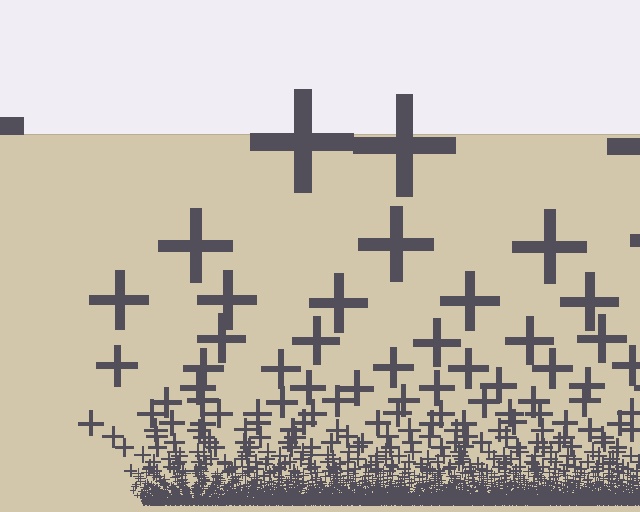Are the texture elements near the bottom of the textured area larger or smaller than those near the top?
Smaller. The gradient is inverted — elements near the bottom are smaller and denser.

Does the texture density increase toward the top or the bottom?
Density increases toward the bottom.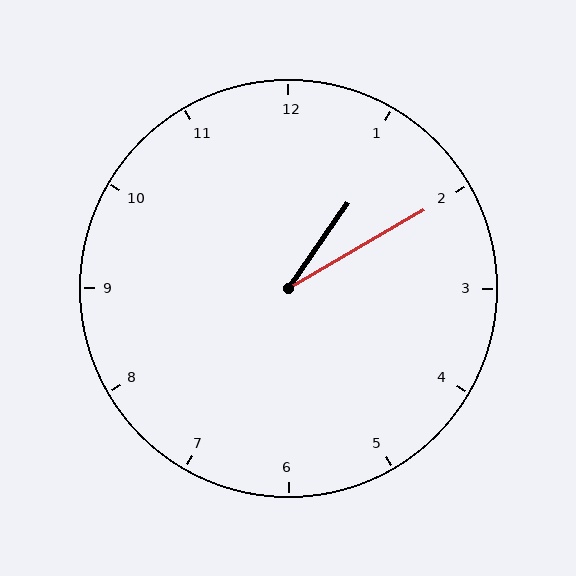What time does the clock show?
1:10.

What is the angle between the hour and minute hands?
Approximately 25 degrees.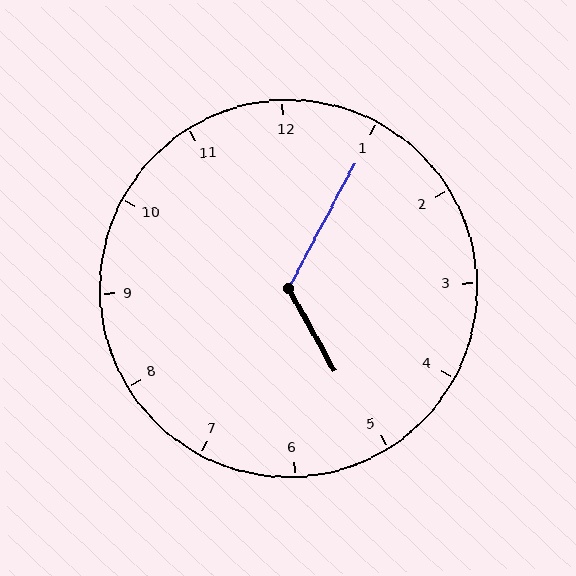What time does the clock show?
5:05.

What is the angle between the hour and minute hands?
Approximately 122 degrees.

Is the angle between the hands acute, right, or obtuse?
It is obtuse.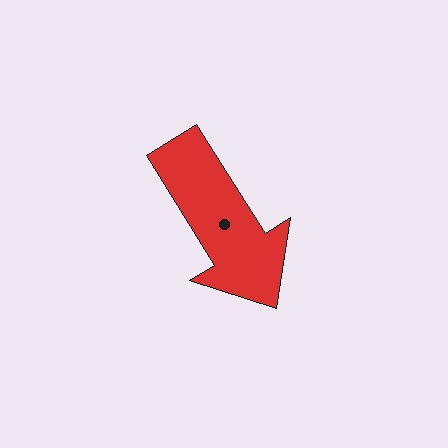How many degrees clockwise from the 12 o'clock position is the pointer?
Approximately 148 degrees.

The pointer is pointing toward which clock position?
Roughly 5 o'clock.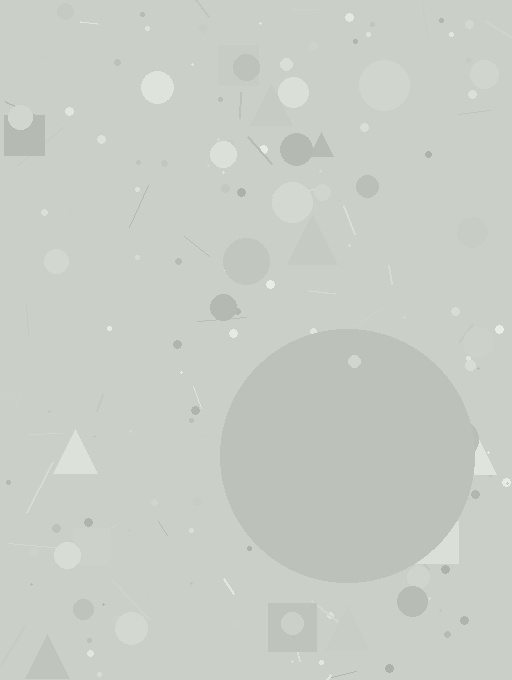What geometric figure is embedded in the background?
A circle is embedded in the background.